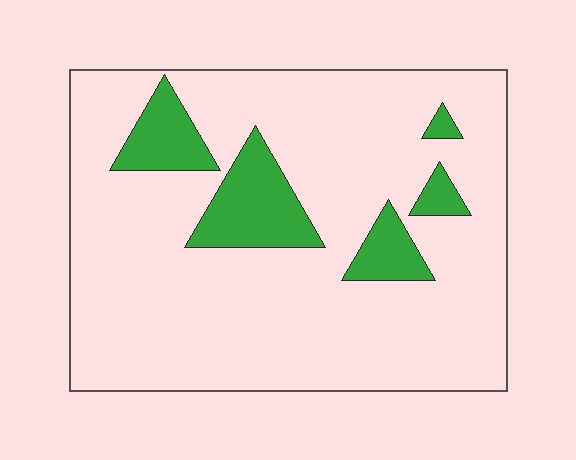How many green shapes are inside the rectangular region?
5.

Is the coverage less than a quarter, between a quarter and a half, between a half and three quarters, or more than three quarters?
Less than a quarter.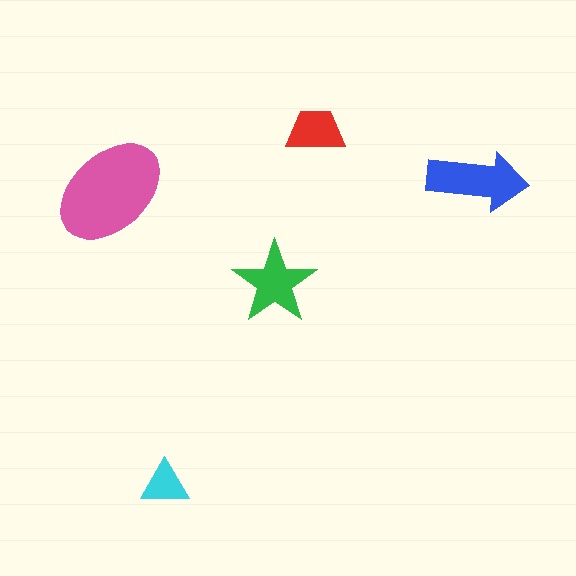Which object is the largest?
The pink ellipse.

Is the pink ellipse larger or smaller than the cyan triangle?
Larger.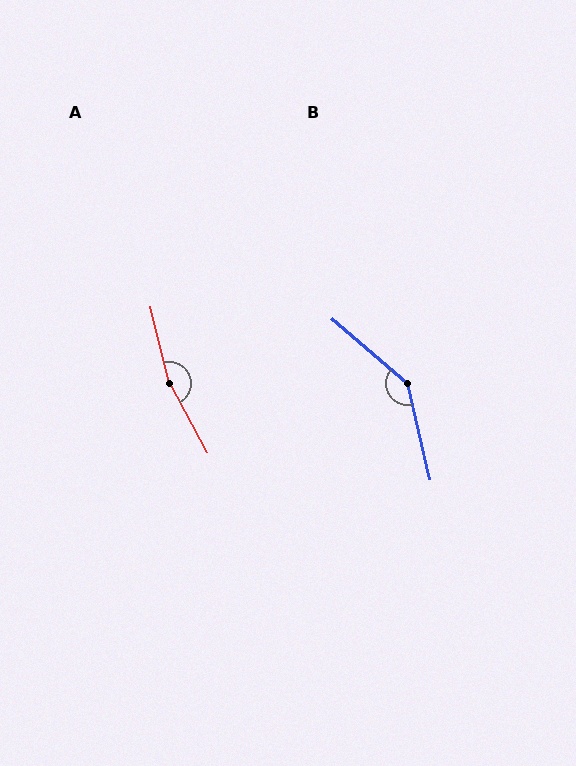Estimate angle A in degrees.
Approximately 165 degrees.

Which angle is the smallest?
B, at approximately 143 degrees.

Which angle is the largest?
A, at approximately 165 degrees.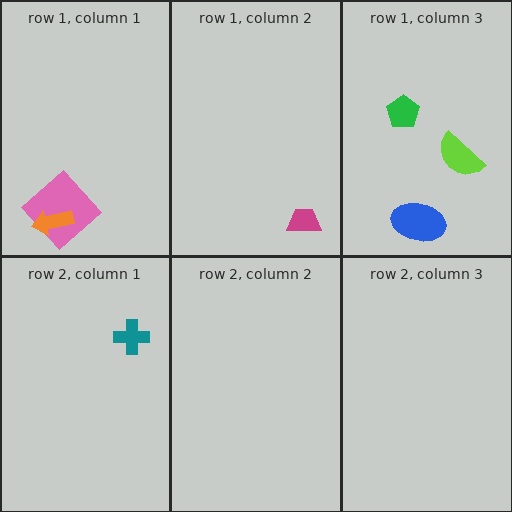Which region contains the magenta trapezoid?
The row 1, column 2 region.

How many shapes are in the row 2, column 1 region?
1.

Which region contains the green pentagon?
The row 1, column 3 region.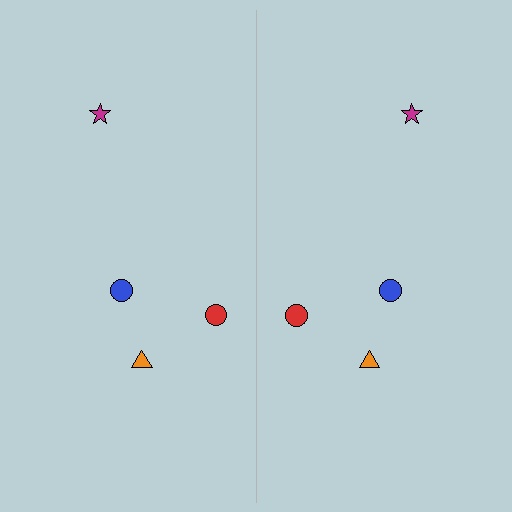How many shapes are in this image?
There are 8 shapes in this image.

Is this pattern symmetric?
Yes, this pattern has bilateral (reflection) symmetry.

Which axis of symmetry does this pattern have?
The pattern has a vertical axis of symmetry running through the center of the image.